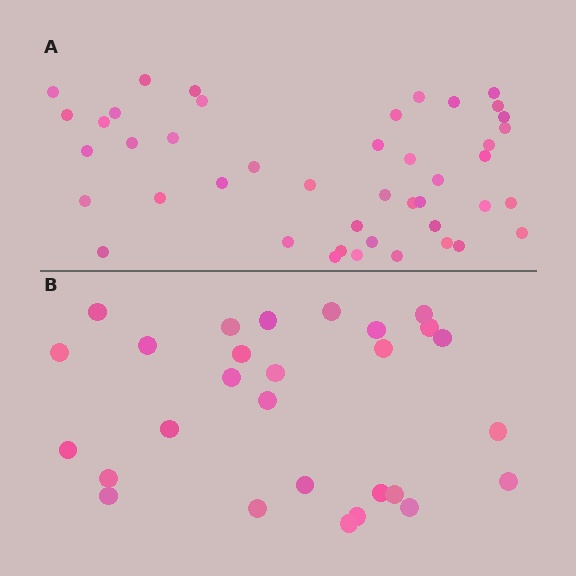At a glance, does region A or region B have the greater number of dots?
Region A (the top region) has more dots.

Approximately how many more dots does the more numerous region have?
Region A has approximately 15 more dots than region B.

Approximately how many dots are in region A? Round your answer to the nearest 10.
About 40 dots. (The exact count is 44, which rounds to 40.)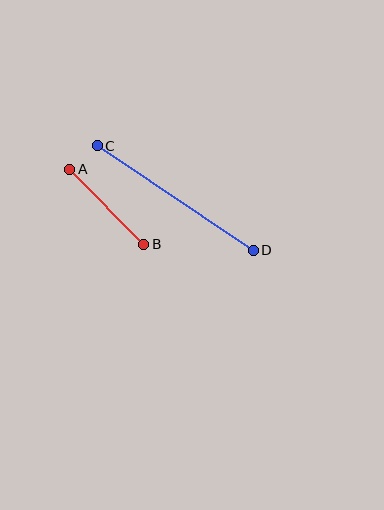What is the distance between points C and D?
The distance is approximately 188 pixels.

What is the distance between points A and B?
The distance is approximately 106 pixels.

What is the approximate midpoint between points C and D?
The midpoint is at approximately (175, 198) pixels.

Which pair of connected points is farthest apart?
Points C and D are farthest apart.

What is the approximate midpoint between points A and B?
The midpoint is at approximately (107, 207) pixels.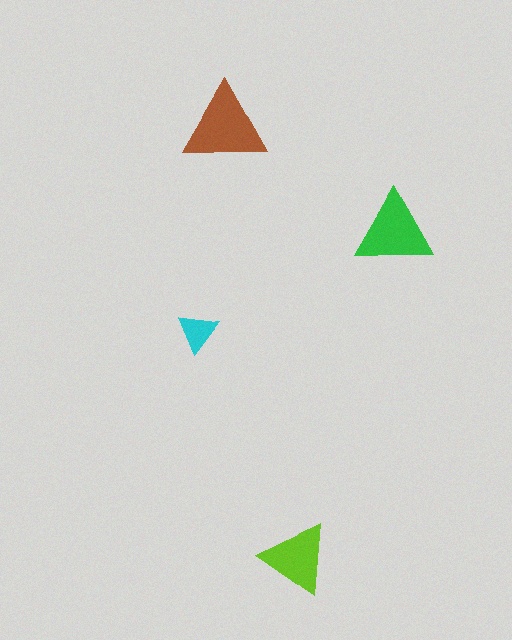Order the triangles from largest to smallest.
the brown one, the green one, the lime one, the cyan one.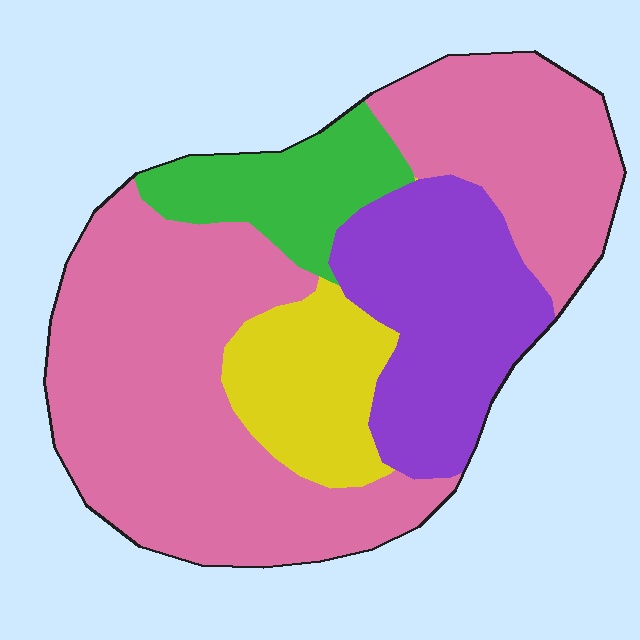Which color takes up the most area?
Pink, at roughly 55%.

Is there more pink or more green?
Pink.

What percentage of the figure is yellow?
Yellow covers roughly 10% of the figure.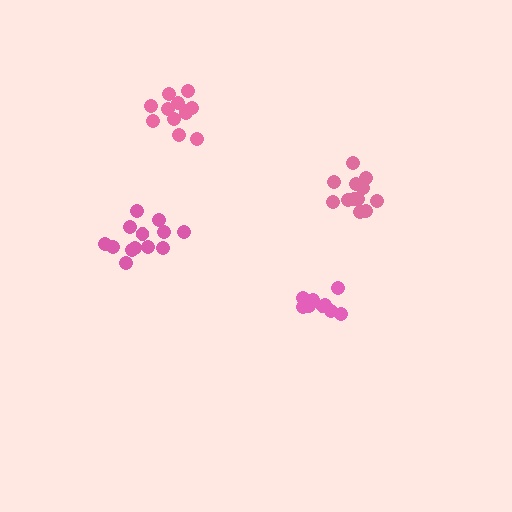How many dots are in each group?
Group 1: 12 dots, Group 2: 13 dots, Group 3: 9 dots, Group 4: 12 dots (46 total).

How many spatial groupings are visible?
There are 4 spatial groupings.